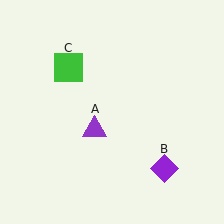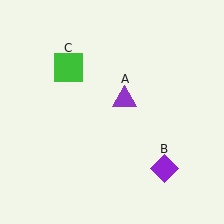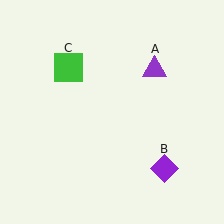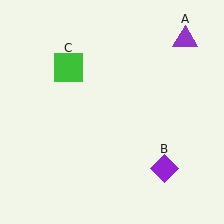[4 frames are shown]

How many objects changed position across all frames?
1 object changed position: purple triangle (object A).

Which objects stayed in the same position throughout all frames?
Purple diamond (object B) and green square (object C) remained stationary.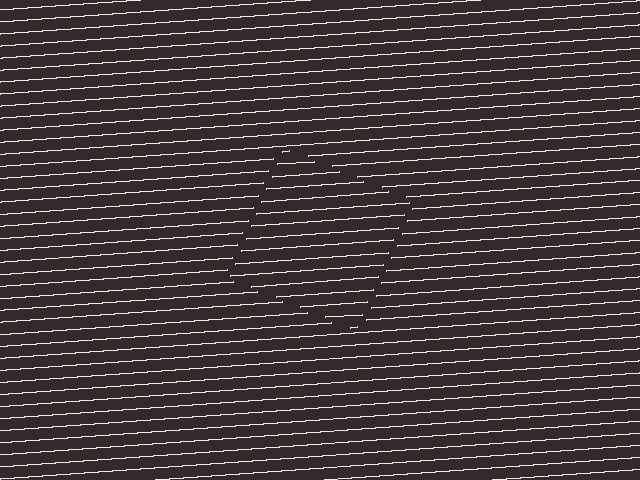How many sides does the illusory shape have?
4 sides — the line-ends trace a square.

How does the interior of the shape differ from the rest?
The interior of the shape contains the same grating, shifted by half a period — the contour is defined by the phase discontinuity where line-ends from the inner and outer gratings abut.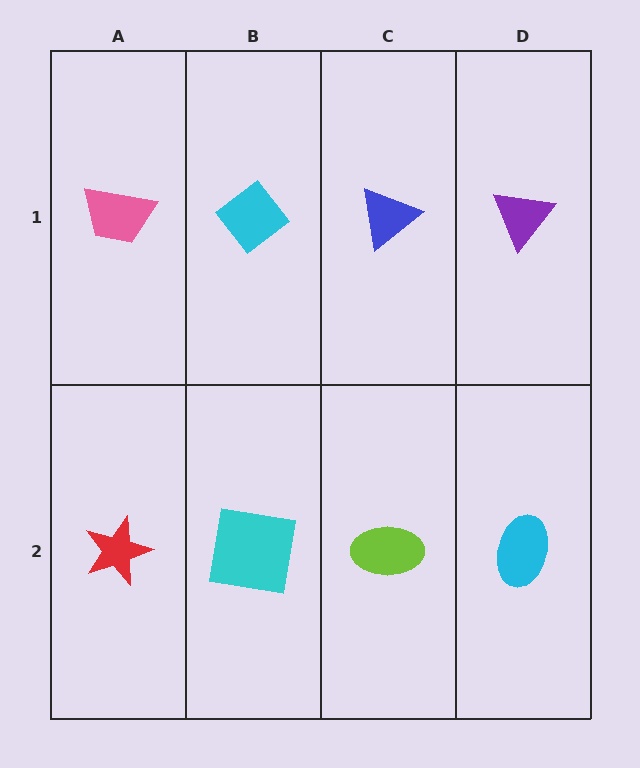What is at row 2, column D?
A cyan ellipse.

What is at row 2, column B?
A cyan square.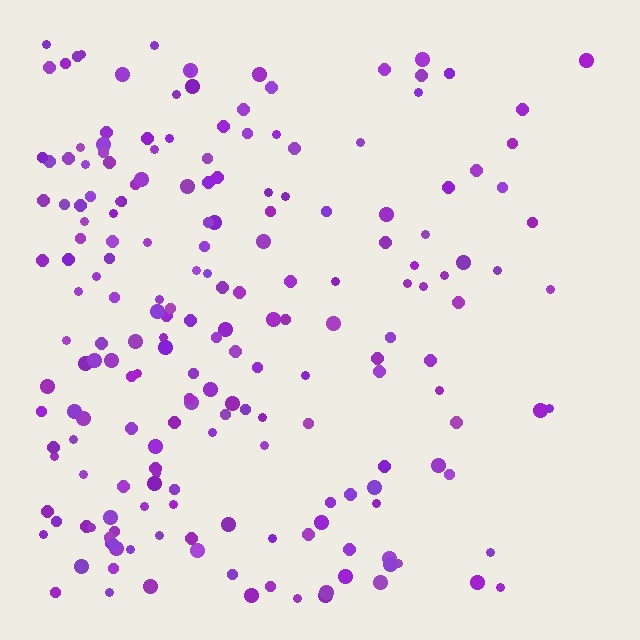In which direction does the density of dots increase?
From right to left, with the left side densest.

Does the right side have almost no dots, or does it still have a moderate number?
Still a moderate number, just noticeably fewer than the left.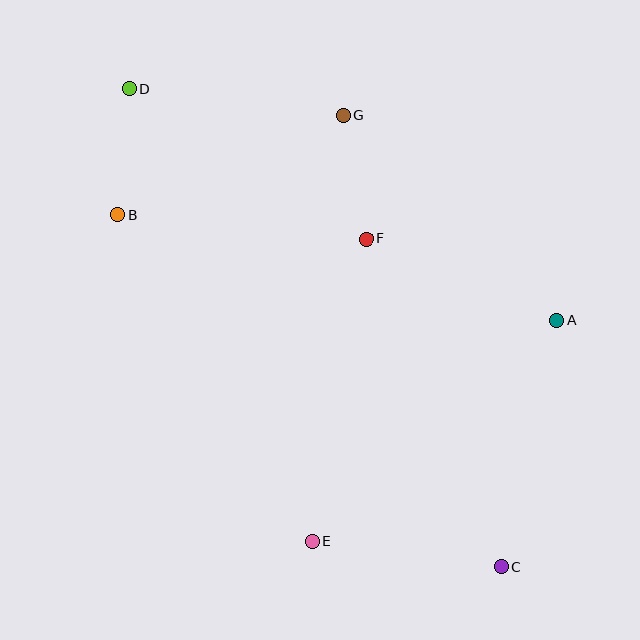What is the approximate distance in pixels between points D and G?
The distance between D and G is approximately 215 pixels.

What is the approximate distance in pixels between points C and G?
The distance between C and G is approximately 479 pixels.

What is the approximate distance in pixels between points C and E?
The distance between C and E is approximately 191 pixels.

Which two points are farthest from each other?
Points C and D are farthest from each other.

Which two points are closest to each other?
Points F and G are closest to each other.